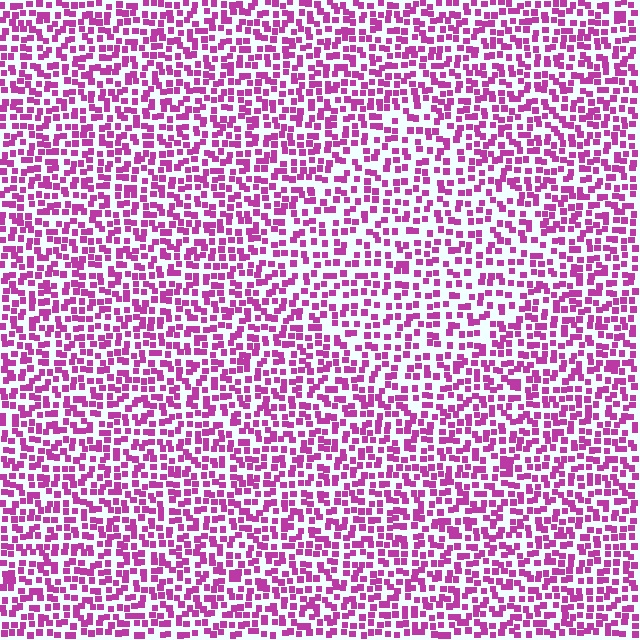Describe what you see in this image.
The image contains small magenta elements arranged at two different densities. A diamond-shaped region is visible where the elements are less densely packed than the surrounding area.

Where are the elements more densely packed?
The elements are more densely packed outside the diamond boundary.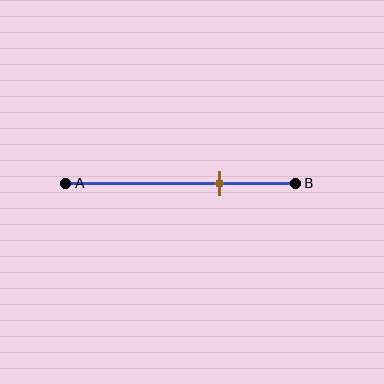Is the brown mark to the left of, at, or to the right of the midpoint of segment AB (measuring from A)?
The brown mark is to the right of the midpoint of segment AB.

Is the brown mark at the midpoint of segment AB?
No, the mark is at about 65% from A, not at the 50% midpoint.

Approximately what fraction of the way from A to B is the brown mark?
The brown mark is approximately 65% of the way from A to B.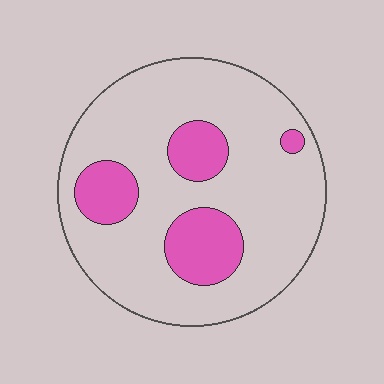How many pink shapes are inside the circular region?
4.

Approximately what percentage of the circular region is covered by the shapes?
Approximately 20%.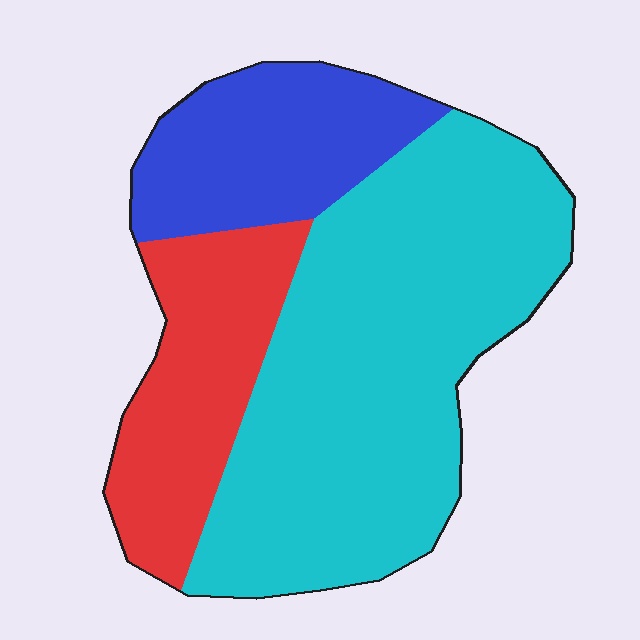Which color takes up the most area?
Cyan, at roughly 60%.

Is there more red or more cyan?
Cyan.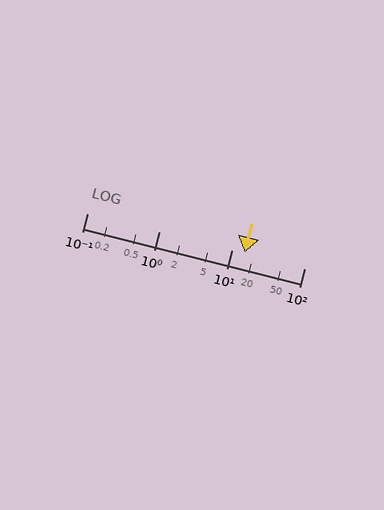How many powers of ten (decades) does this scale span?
The scale spans 3 decades, from 0.1 to 100.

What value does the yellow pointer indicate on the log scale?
The pointer indicates approximately 15.